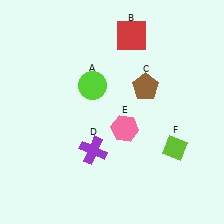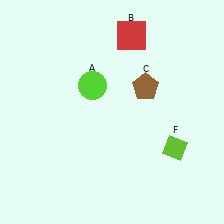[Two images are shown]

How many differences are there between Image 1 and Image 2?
There are 2 differences between the two images.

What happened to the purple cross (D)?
The purple cross (D) was removed in Image 2. It was in the bottom-left area of Image 1.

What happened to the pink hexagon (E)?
The pink hexagon (E) was removed in Image 2. It was in the bottom-right area of Image 1.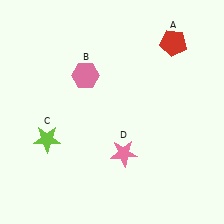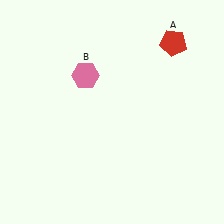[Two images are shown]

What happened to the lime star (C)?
The lime star (C) was removed in Image 2. It was in the bottom-left area of Image 1.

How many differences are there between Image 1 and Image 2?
There are 2 differences between the two images.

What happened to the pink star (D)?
The pink star (D) was removed in Image 2. It was in the bottom-right area of Image 1.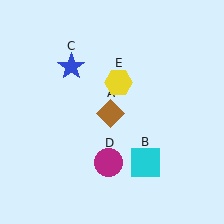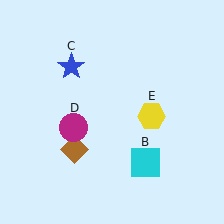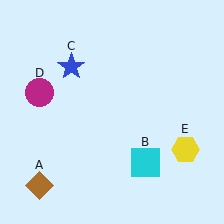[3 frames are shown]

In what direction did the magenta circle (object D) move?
The magenta circle (object D) moved up and to the left.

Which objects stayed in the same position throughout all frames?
Cyan square (object B) and blue star (object C) remained stationary.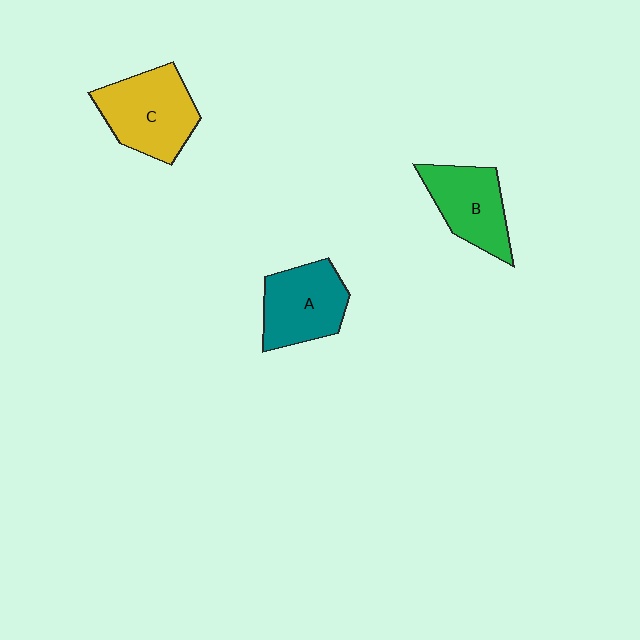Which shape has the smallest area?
Shape B (green).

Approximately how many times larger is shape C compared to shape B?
Approximately 1.2 times.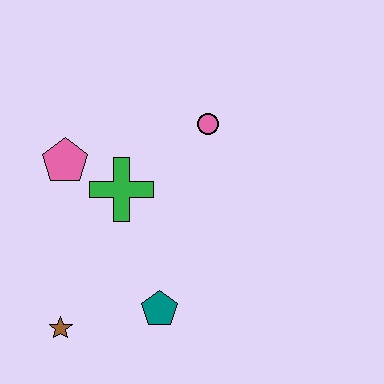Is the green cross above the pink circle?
No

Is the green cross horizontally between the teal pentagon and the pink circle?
No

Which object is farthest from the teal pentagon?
The pink circle is farthest from the teal pentagon.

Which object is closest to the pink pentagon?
The green cross is closest to the pink pentagon.